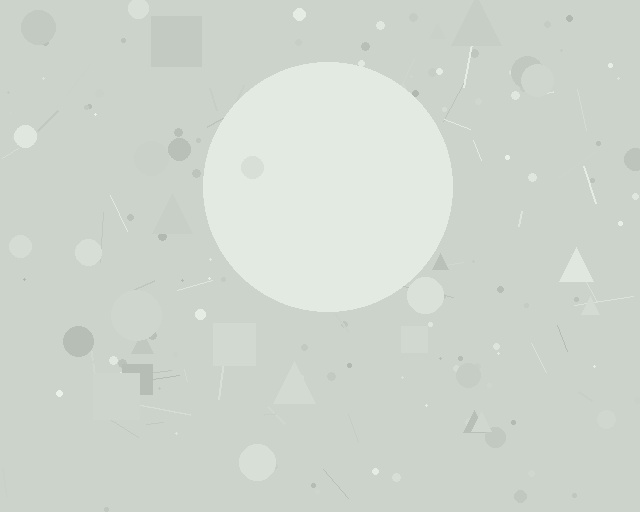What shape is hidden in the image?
A circle is hidden in the image.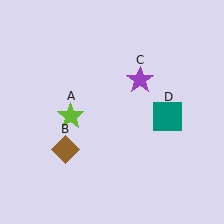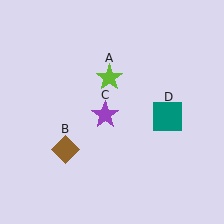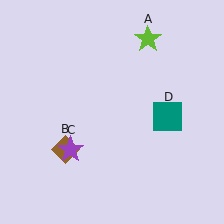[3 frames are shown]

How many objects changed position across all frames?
2 objects changed position: lime star (object A), purple star (object C).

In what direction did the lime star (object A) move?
The lime star (object A) moved up and to the right.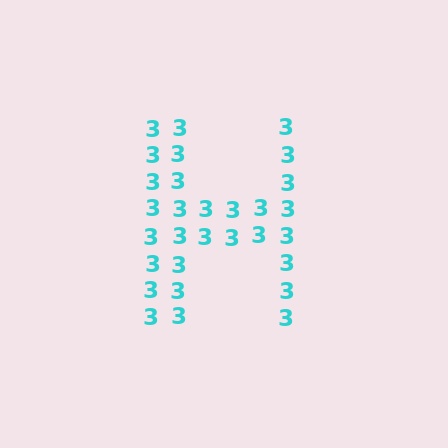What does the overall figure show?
The overall figure shows the letter H.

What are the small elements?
The small elements are digit 3's.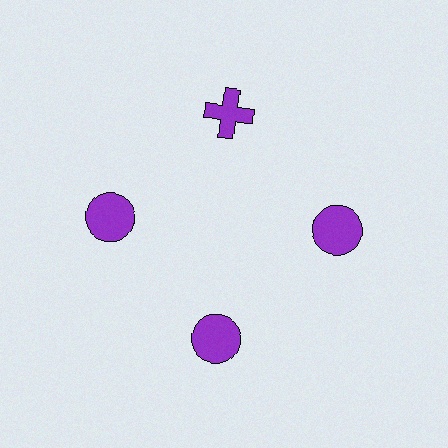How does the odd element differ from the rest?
It has a different shape: cross instead of circle.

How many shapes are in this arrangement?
There are 4 shapes arranged in a ring pattern.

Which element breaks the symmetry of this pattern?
The purple cross at roughly the 12 o'clock position breaks the symmetry. All other shapes are purple circles.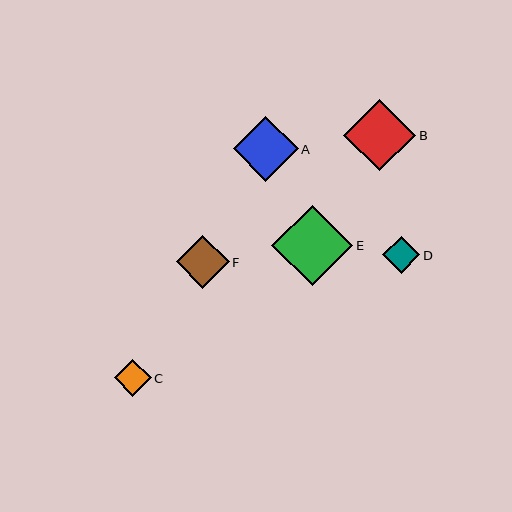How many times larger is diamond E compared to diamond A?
Diamond E is approximately 1.2 times the size of diamond A.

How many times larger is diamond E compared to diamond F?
Diamond E is approximately 1.5 times the size of diamond F.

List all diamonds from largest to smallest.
From largest to smallest: E, B, A, F, D, C.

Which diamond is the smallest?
Diamond C is the smallest with a size of approximately 36 pixels.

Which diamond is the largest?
Diamond E is the largest with a size of approximately 81 pixels.